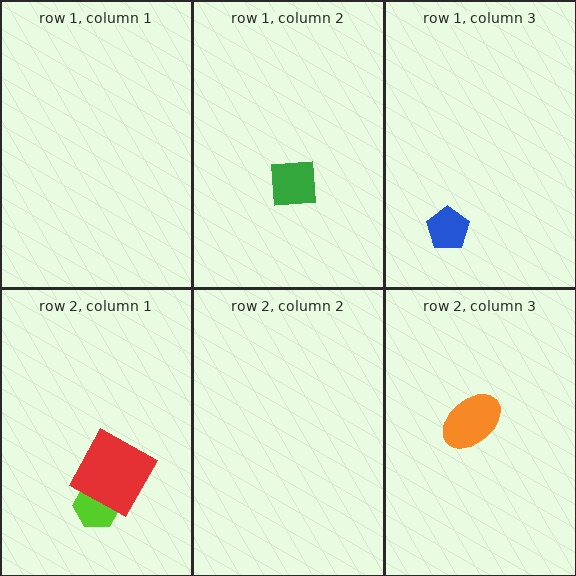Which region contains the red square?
The row 2, column 1 region.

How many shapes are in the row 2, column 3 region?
1.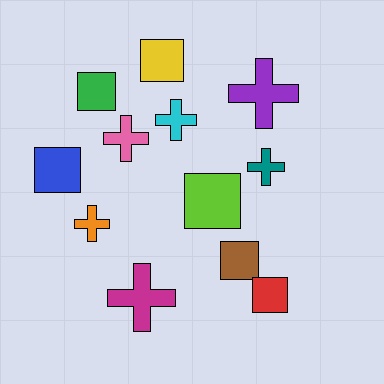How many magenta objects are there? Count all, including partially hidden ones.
There is 1 magenta object.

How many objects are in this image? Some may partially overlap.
There are 12 objects.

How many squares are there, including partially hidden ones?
There are 6 squares.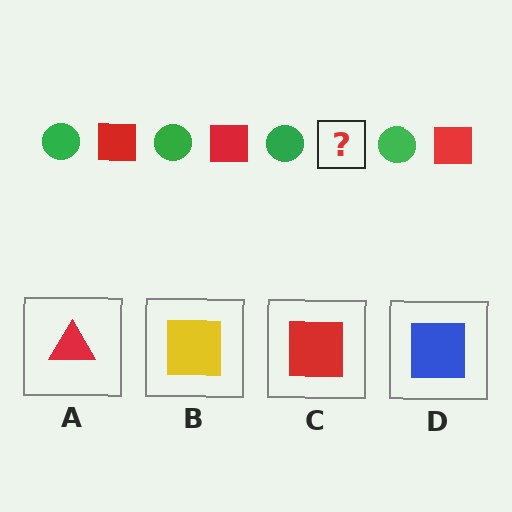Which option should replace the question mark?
Option C.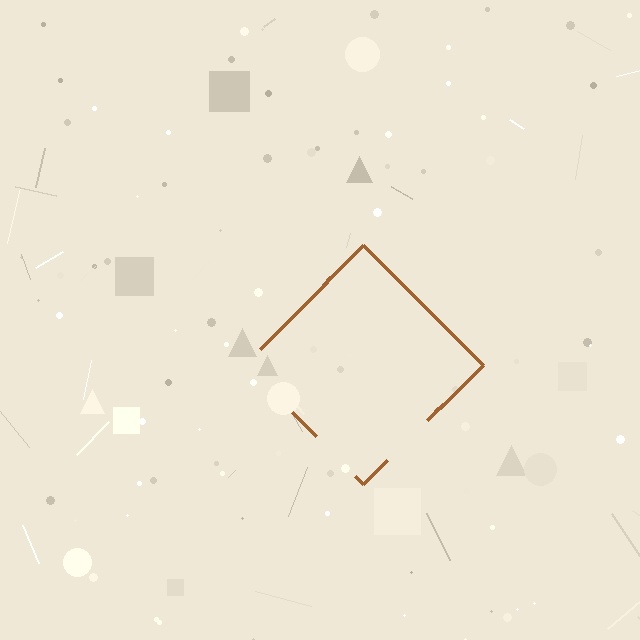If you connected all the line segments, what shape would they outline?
They would outline a diamond.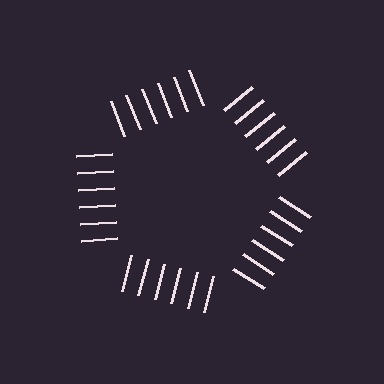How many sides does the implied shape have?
5 sides — the line-ends trace a pentagon.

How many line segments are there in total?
30 — 6 along each of the 5 edges.